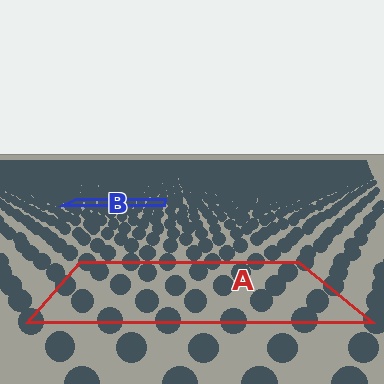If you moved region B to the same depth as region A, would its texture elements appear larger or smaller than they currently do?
They would appear larger. At a closer depth, the same texture elements are projected at a bigger on-screen size.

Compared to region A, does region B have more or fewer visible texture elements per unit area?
Region B has more texture elements per unit area — they are packed more densely because it is farther away.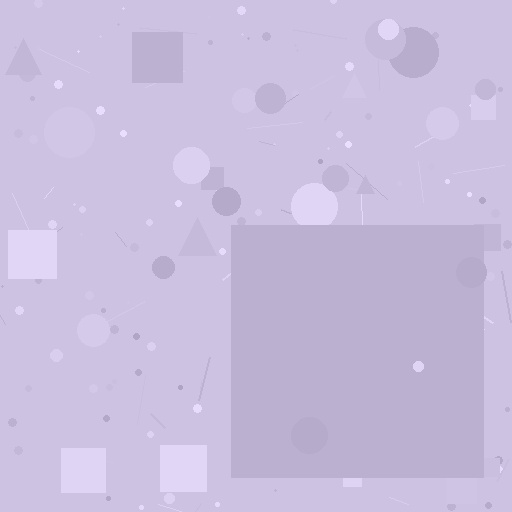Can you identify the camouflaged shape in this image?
The camouflaged shape is a square.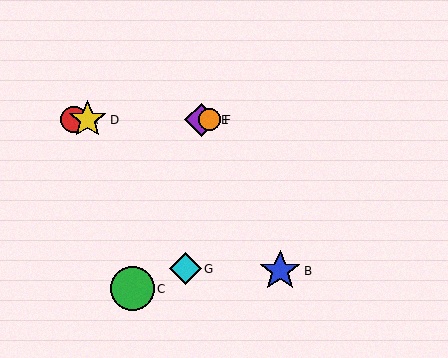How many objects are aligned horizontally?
4 objects (A, D, E, F) are aligned horizontally.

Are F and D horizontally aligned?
Yes, both are at y≈120.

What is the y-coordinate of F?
Object F is at y≈120.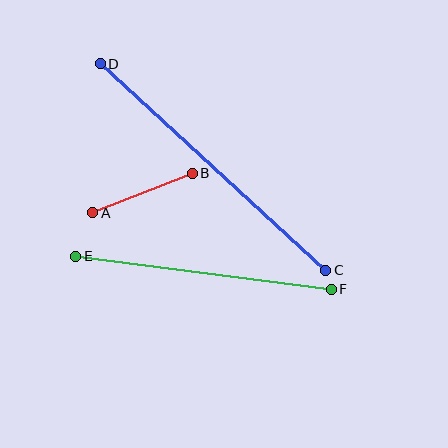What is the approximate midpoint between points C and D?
The midpoint is at approximately (213, 167) pixels.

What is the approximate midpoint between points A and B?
The midpoint is at approximately (143, 193) pixels.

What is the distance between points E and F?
The distance is approximately 258 pixels.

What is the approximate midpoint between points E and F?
The midpoint is at approximately (203, 273) pixels.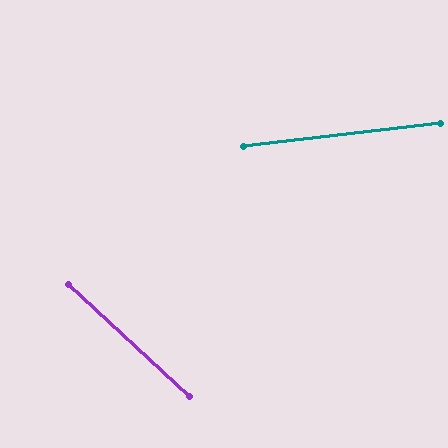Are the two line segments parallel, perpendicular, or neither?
Neither parallel nor perpendicular — they differ by about 50°.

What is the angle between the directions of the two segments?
Approximately 50 degrees.